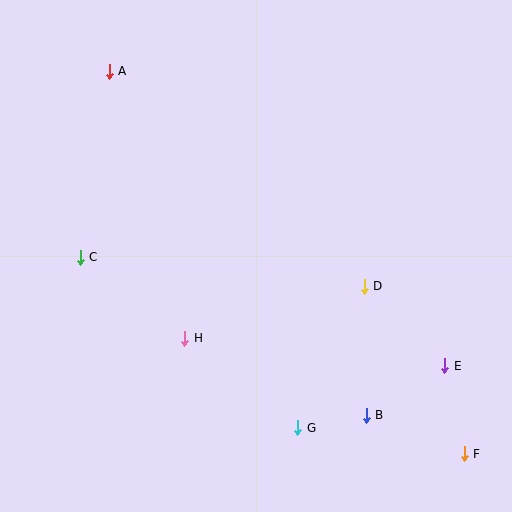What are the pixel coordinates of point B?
Point B is at (366, 415).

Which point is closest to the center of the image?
Point H at (185, 338) is closest to the center.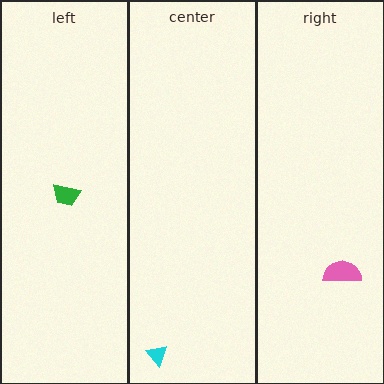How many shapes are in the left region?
1.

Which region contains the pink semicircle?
The right region.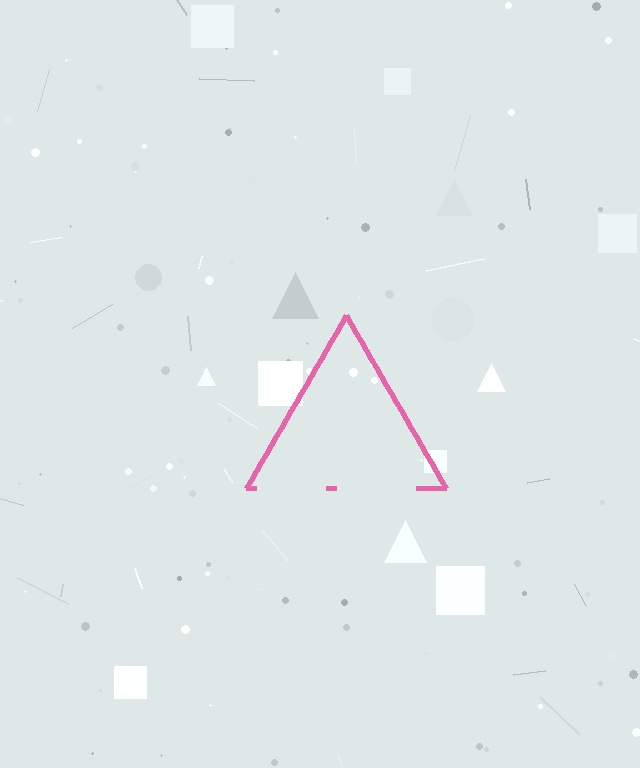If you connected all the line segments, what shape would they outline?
They would outline a triangle.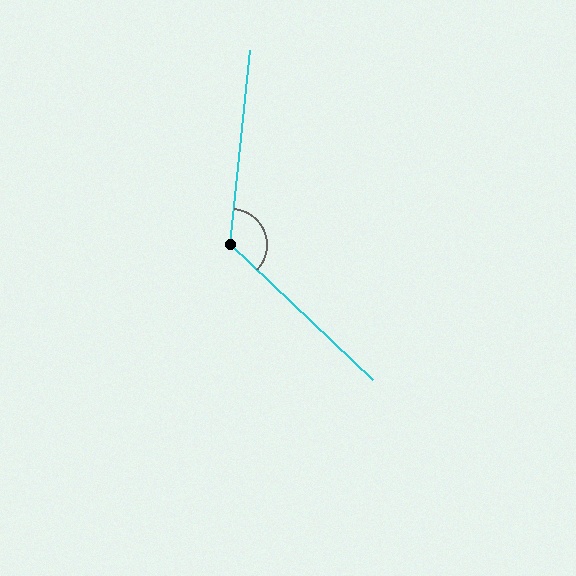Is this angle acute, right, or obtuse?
It is obtuse.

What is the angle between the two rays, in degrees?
Approximately 128 degrees.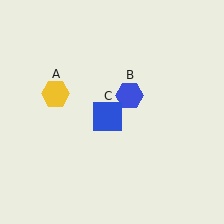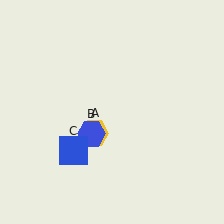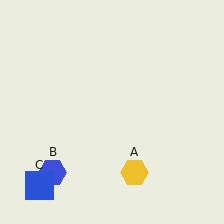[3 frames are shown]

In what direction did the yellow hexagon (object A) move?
The yellow hexagon (object A) moved down and to the right.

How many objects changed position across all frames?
3 objects changed position: yellow hexagon (object A), blue hexagon (object B), blue square (object C).